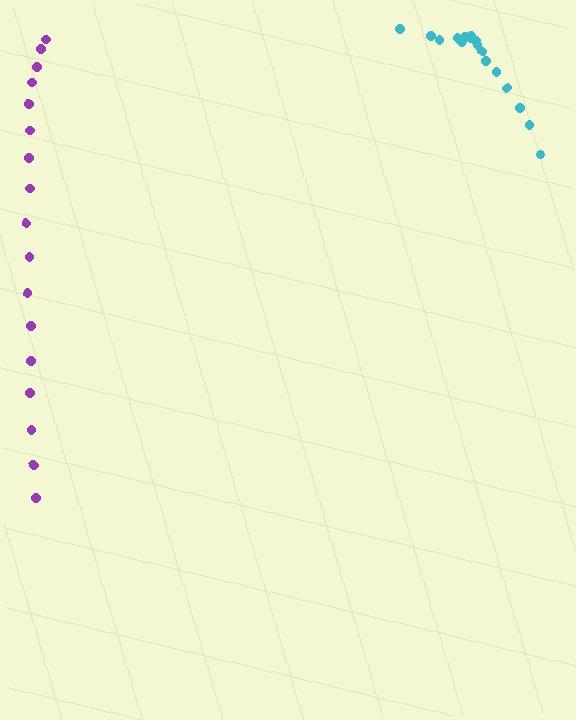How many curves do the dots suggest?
There are 2 distinct paths.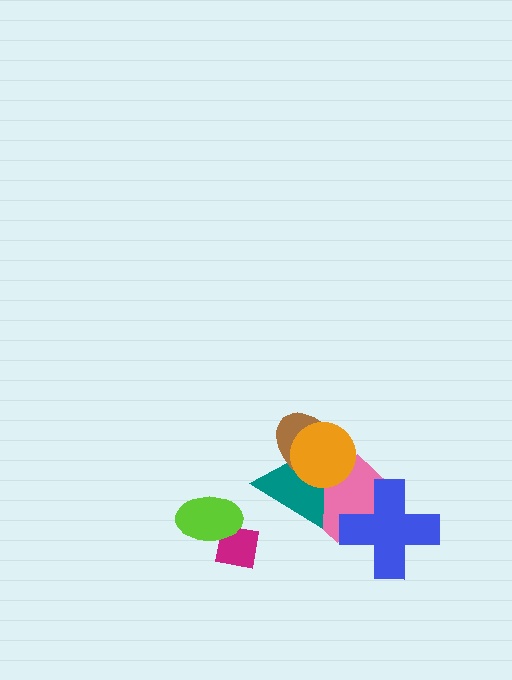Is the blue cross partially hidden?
No, no other shape covers it.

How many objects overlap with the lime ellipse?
1 object overlaps with the lime ellipse.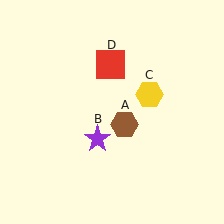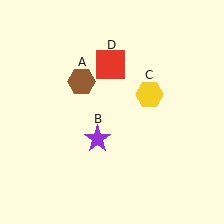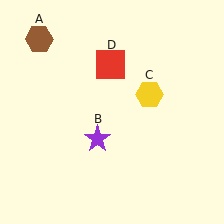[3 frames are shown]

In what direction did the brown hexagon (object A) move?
The brown hexagon (object A) moved up and to the left.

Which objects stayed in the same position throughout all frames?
Purple star (object B) and yellow hexagon (object C) and red square (object D) remained stationary.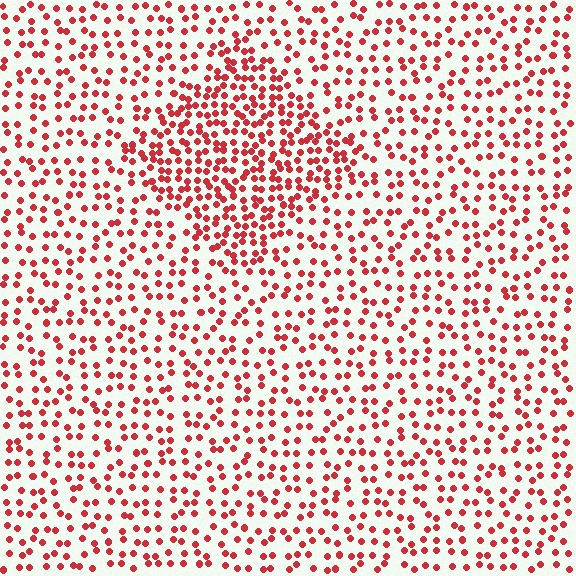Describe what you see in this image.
The image contains small red elements arranged at two different densities. A diamond-shaped region is visible where the elements are more densely packed than the surrounding area.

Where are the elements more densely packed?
The elements are more densely packed inside the diamond boundary.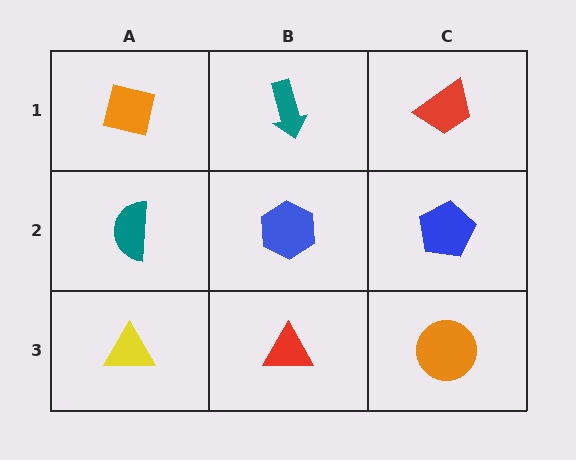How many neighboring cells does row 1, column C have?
2.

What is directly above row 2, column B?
A teal arrow.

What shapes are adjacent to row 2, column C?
A red trapezoid (row 1, column C), an orange circle (row 3, column C), a blue hexagon (row 2, column B).